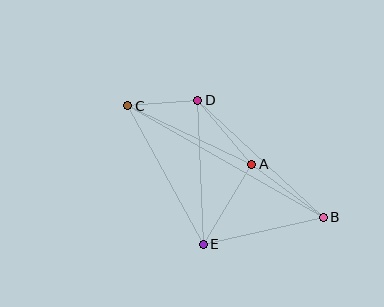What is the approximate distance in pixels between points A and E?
The distance between A and E is approximately 93 pixels.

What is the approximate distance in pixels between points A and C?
The distance between A and C is approximately 137 pixels.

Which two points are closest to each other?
Points C and D are closest to each other.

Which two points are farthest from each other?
Points B and C are farthest from each other.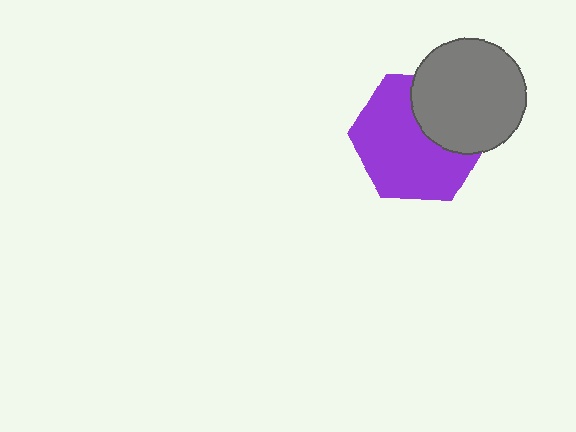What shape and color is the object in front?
The object in front is a gray circle.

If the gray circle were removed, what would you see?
You would see the complete purple hexagon.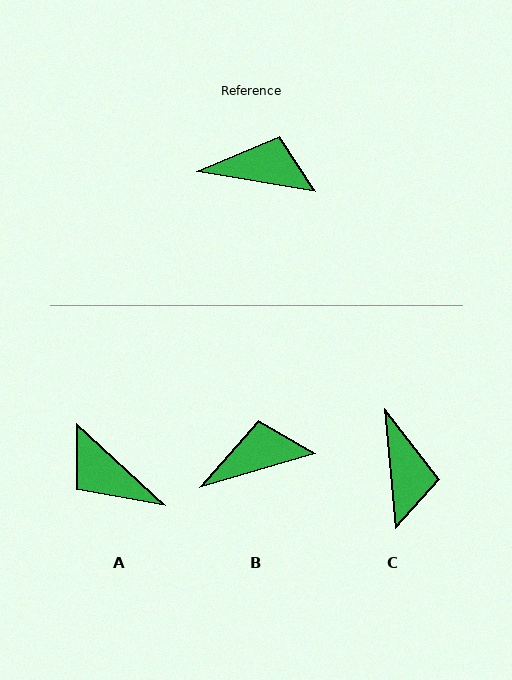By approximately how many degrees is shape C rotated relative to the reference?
Approximately 75 degrees clockwise.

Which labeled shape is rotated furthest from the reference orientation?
A, about 147 degrees away.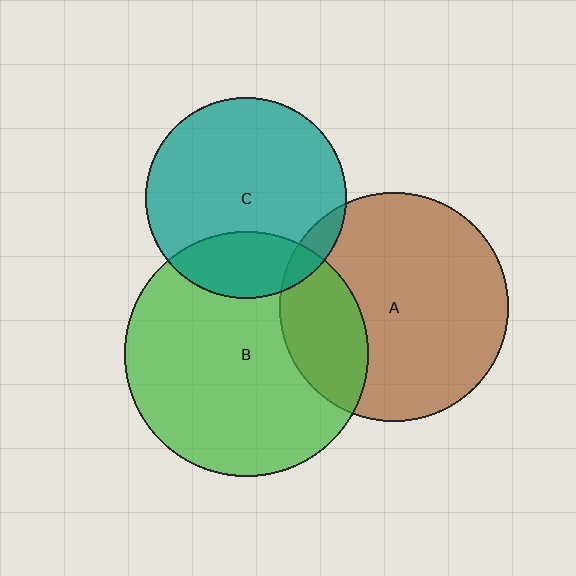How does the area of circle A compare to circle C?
Approximately 1.3 times.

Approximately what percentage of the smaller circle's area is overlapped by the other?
Approximately 25%.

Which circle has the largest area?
Circle B (green).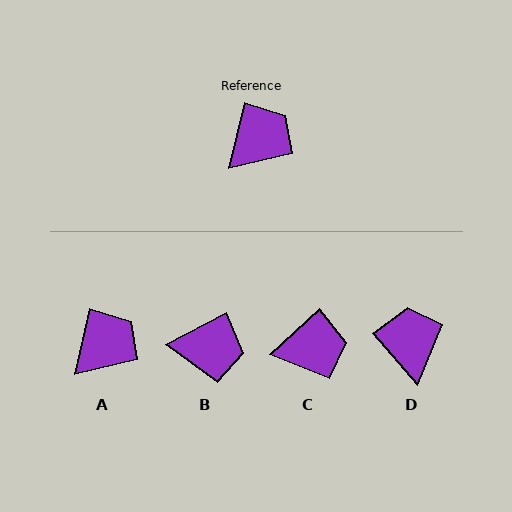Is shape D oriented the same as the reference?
No, it is off by about 55 degrees.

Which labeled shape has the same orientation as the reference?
A.